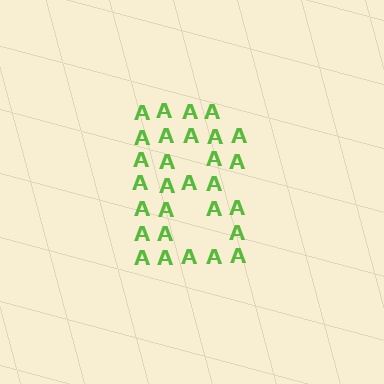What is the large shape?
The large shape is the letter B.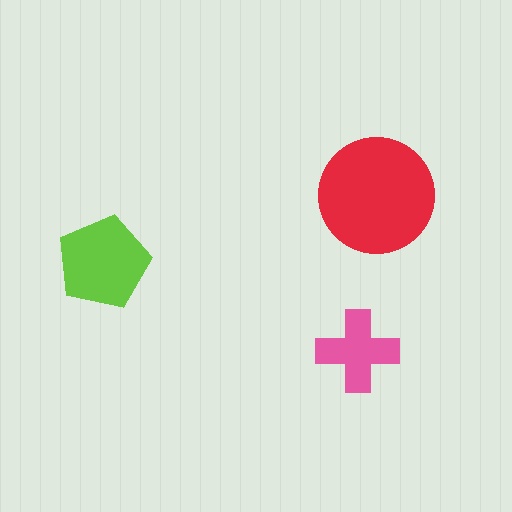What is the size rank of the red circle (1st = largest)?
1st.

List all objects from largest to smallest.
The red circle, the lime pentagon, the pink cross.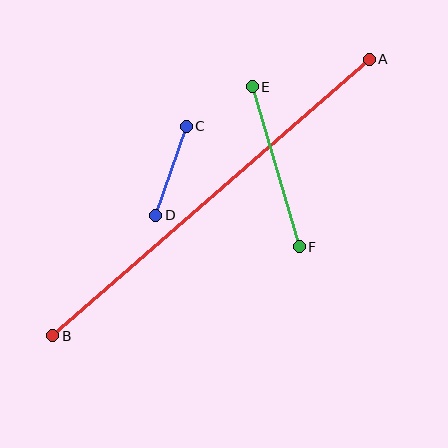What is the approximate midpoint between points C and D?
The midpoint is at approximately (171, 171) pixels.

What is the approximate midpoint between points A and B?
The midpoint is at approximately (211, 197) pixels.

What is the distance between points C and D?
The distance is approximately 94 pixels.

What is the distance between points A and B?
The distance is approximately 420 pixels.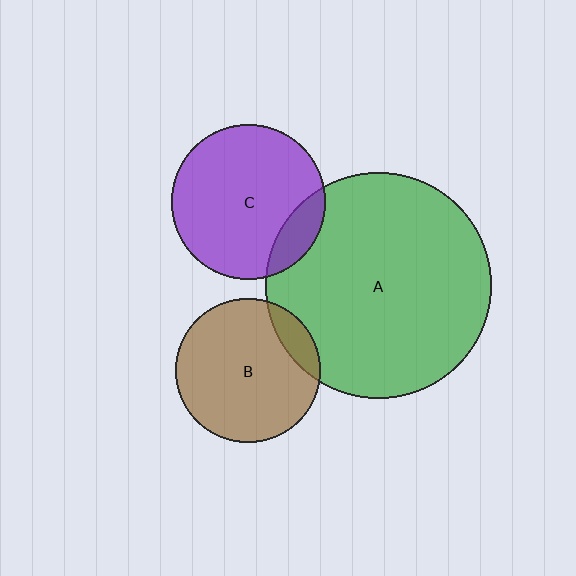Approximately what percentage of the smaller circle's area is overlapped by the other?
Approximately 10%.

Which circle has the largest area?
Circle A (green).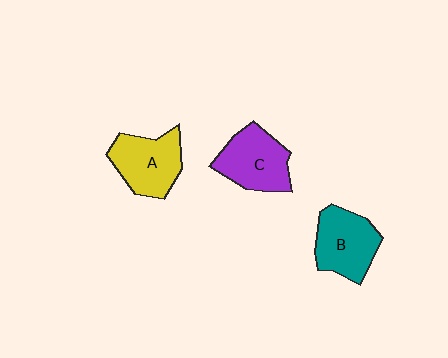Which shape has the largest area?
Shape A (yellow).